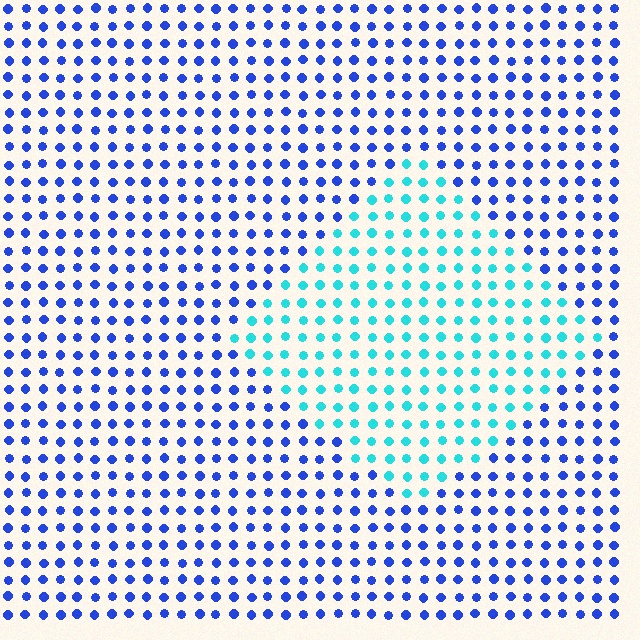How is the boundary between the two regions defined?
The boundary is defined purely by a slight shift in hue (about 49 degrees). Spacing, size, and orientation are identical on both sides.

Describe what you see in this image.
The image is filled with small blue elements in a uniform arrangement. A diamond-shaped region is visible where the elements are tinted to a slightly different hue, forming a subtle color boundary.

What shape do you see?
I see a diamond.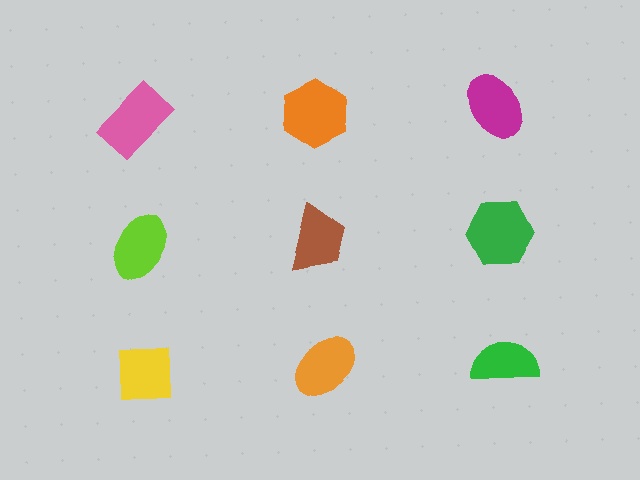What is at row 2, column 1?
A lime ellipse.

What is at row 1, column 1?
A pink rectangle.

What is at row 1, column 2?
An orange hexagon.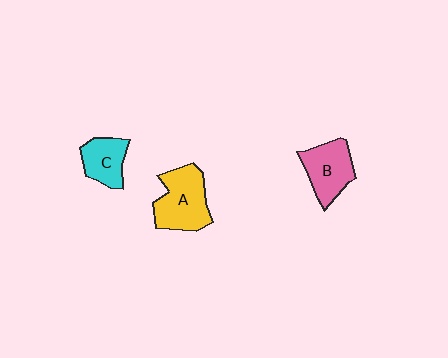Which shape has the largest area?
Shape A (yellow).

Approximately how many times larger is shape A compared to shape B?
Approximately 1.2 times.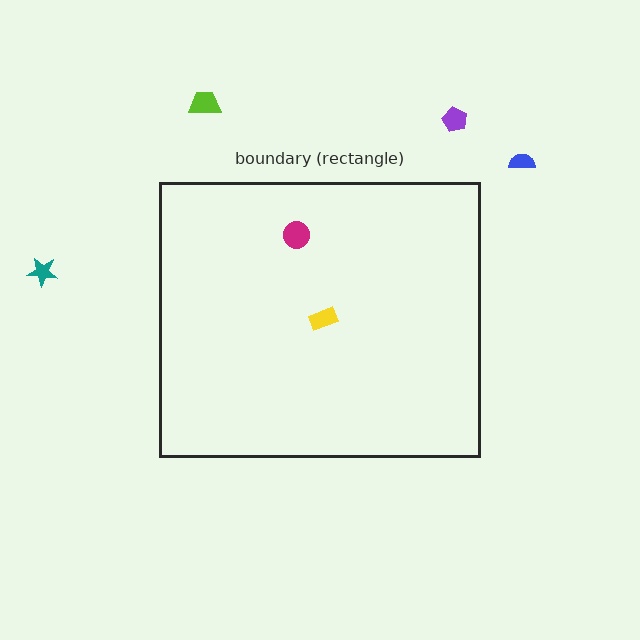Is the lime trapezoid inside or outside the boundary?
Outside.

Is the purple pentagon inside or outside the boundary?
Outside.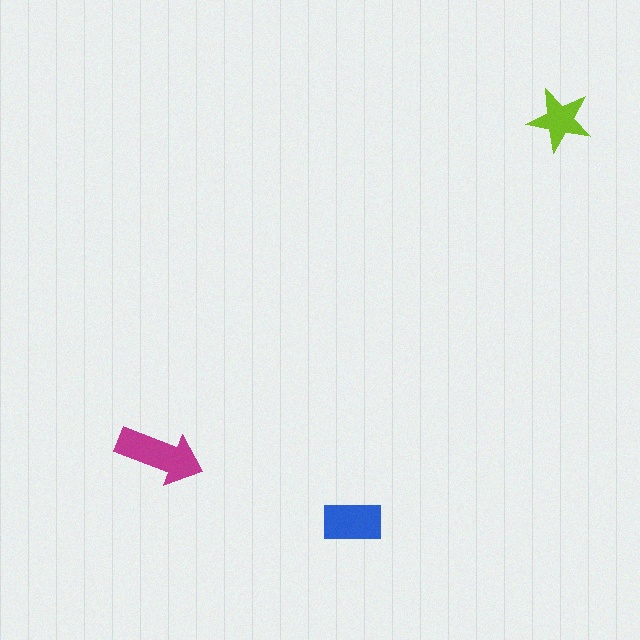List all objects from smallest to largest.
The lime star, the blue rectangle, the magenta arrow.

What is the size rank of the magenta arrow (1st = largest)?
1st.